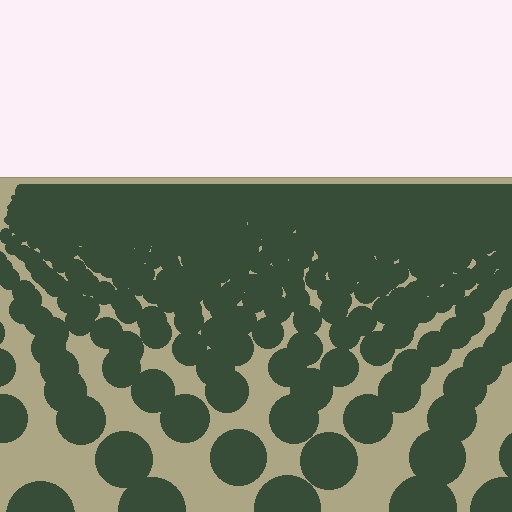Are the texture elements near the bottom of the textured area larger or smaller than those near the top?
Larger. Near the bottom, elements are closer to the viewer and appear at a bigger on-screen size.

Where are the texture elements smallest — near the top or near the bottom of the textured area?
Near the top.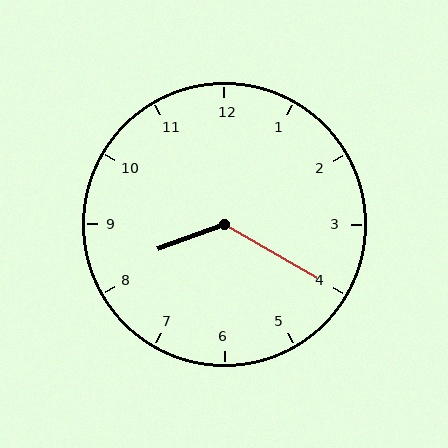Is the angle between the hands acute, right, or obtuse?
It is obtuse.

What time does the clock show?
8:20.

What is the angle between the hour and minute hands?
Approximately 130 degrees.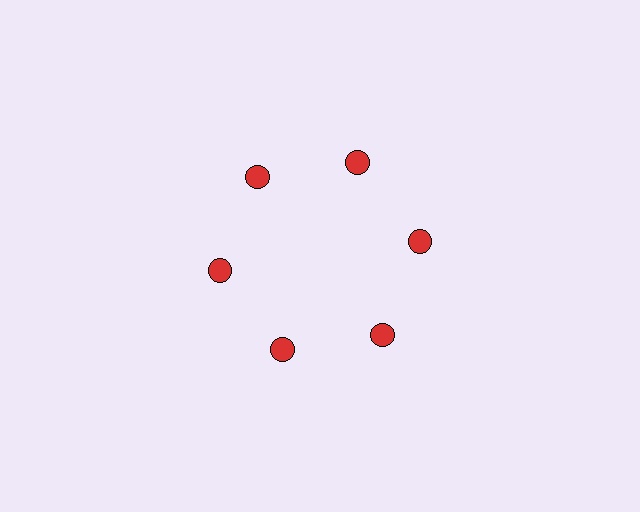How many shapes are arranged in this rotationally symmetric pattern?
There are 6 shapes, arranged in 6 groups of 1.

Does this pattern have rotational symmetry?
Yes, this pattern has 6-fold rotational symmetry. It looks the same after rotating 60 degrees around the center.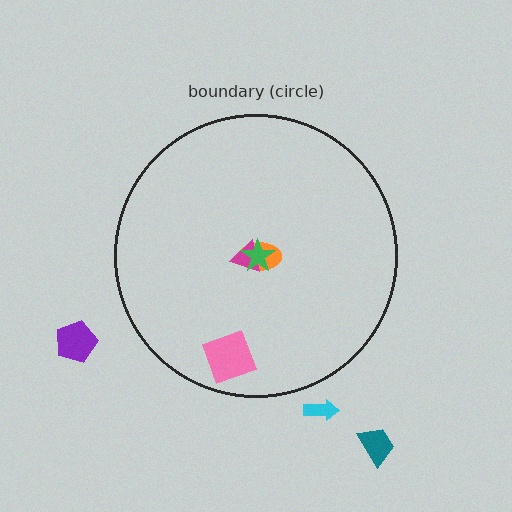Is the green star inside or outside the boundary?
Inside.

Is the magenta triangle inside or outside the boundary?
Inside.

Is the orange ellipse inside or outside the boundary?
Inside.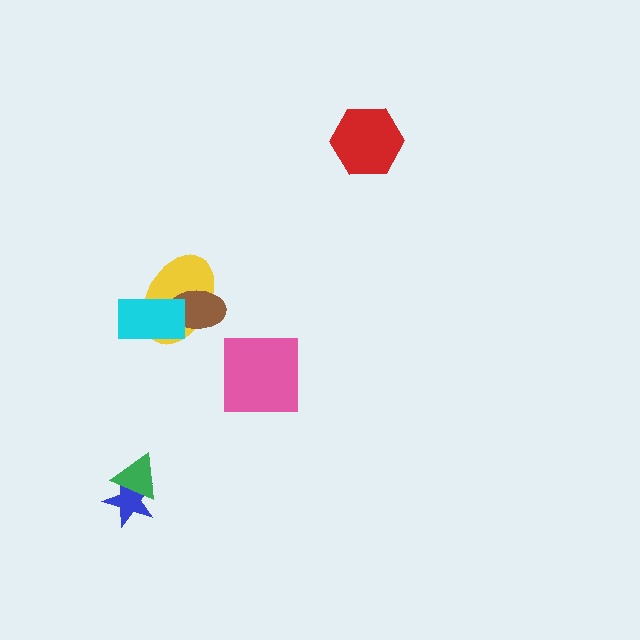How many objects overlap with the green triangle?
1 object overlaps with the green triangle.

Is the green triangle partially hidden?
No, no other shape covers it.